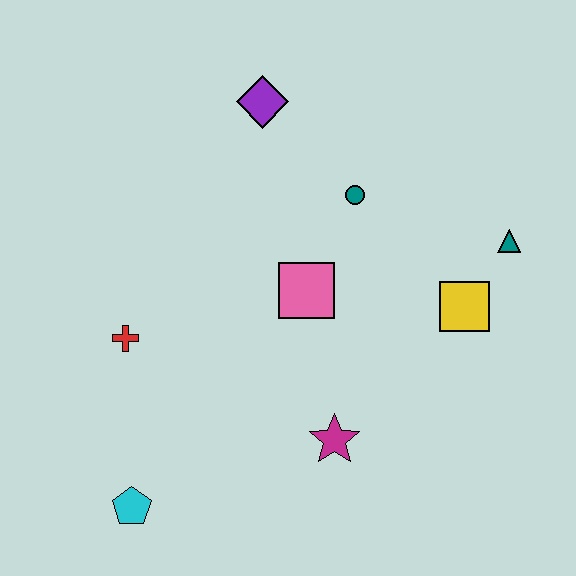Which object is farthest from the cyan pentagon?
The teal triangle is farthest from the cyan pentagon.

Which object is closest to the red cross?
The cyan pentagon is closest to the red cross.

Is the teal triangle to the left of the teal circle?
No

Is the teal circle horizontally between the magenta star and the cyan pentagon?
No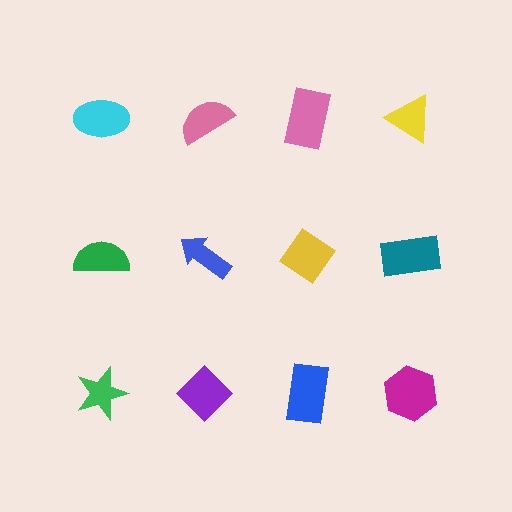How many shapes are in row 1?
4 shapes.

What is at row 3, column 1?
A green star.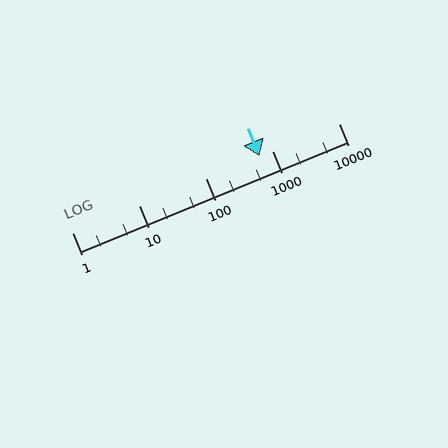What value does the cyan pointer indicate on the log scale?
The pointer indicates approximately 640.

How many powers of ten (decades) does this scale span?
The scale spans 4 decades, from 1 to 10000.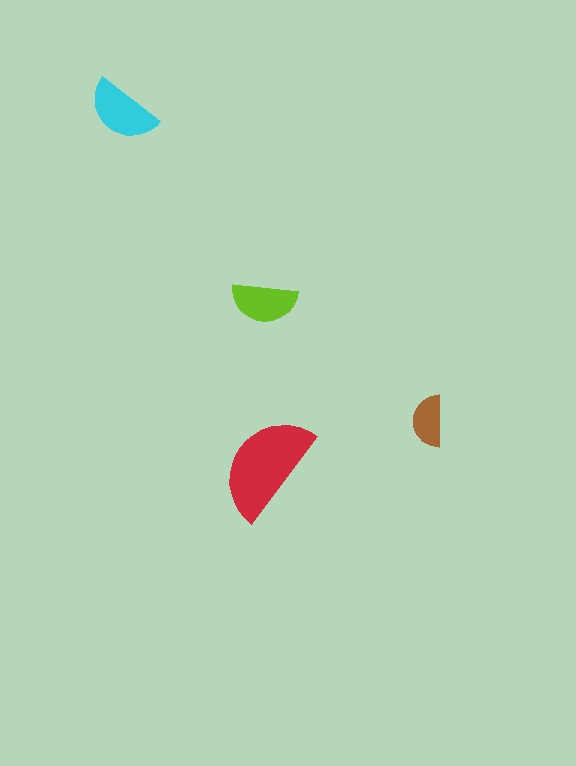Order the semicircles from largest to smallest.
the red one, the cyan one, the lime one, the brown one.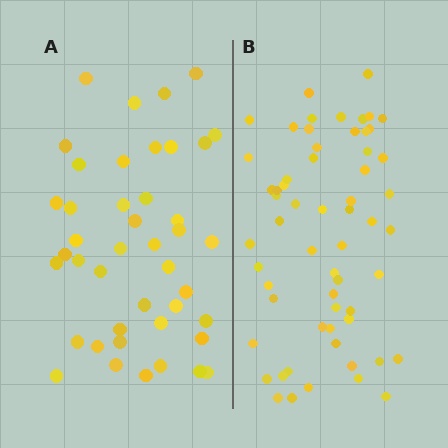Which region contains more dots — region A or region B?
Region B (the right region) has more dots.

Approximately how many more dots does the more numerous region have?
Region B has approximately 15 more dots than region A.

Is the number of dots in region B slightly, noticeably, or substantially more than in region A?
Region B has noticeably more, but not dramatically so. The ratio is roughly 1.4 to 1.